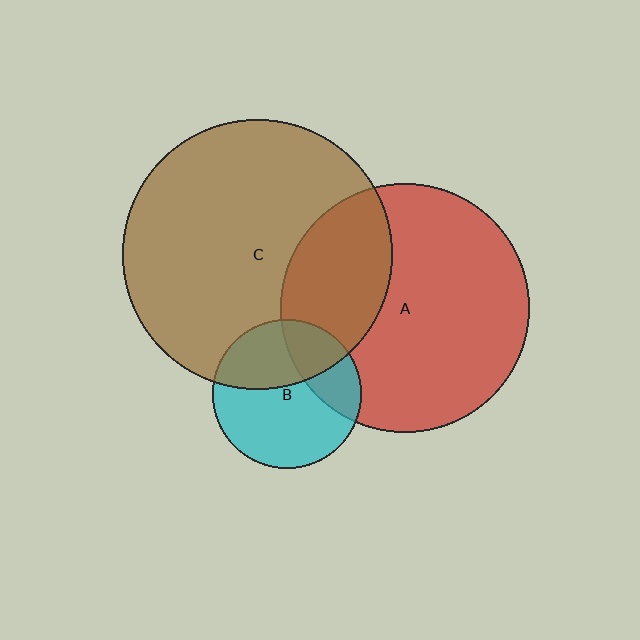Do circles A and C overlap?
Yes.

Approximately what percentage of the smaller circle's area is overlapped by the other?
Approximately 30%.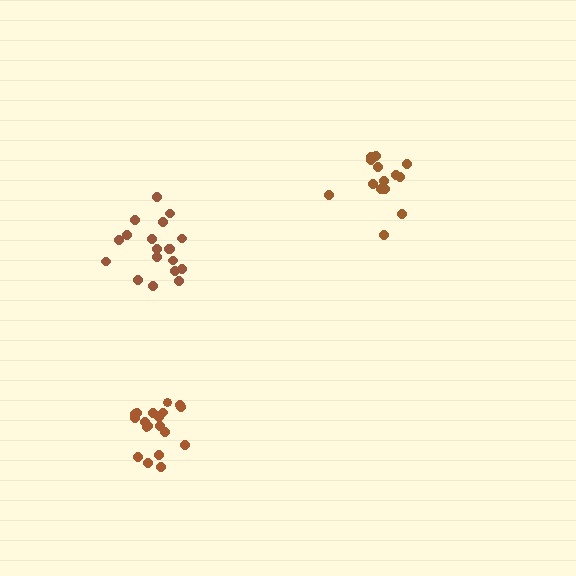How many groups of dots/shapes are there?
There are 3 groups.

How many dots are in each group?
Group 1: 14 dots, Group 2: 19 dots, Group 3: 19 dots (52 total).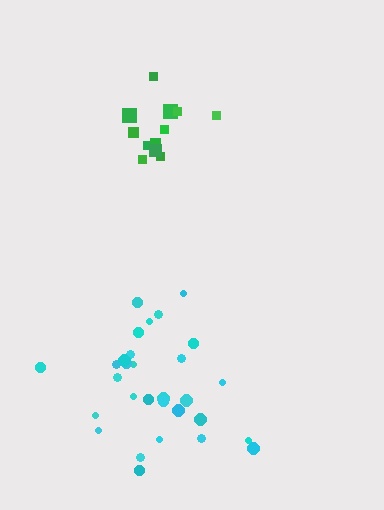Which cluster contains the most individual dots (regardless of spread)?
Cyan (30).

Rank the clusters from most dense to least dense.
cyan, green.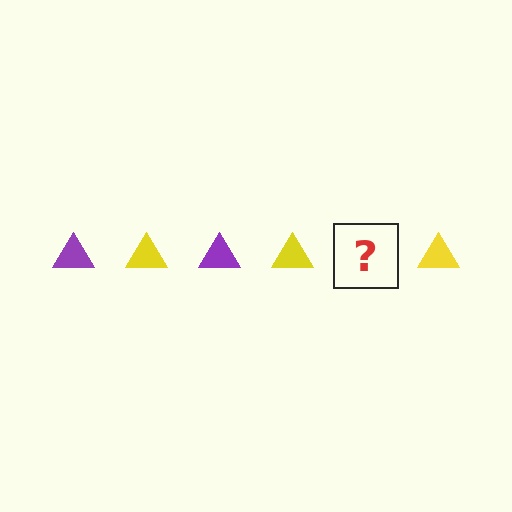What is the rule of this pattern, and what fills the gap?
The rule is that the pattern cycles through purple, yellow triangles. The gap should be filled with a purple triangle.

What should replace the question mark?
The question mark should be replaced with a purple triangle.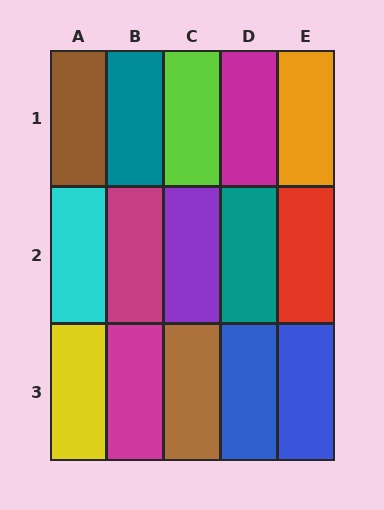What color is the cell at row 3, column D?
Blue.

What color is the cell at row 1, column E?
Orange.